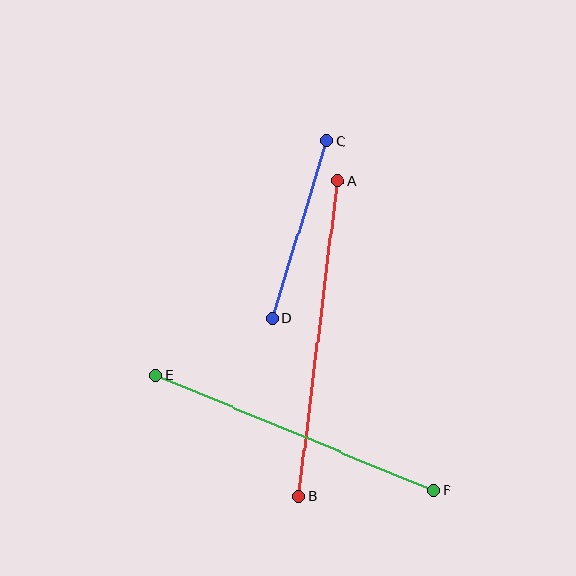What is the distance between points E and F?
The distance is approximately 301 pixels.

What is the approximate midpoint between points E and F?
The midpoint is at approximately (295, 433) pixels.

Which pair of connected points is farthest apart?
Points A and B are farthest apart.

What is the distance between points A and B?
The distance is approximately 318 pixels.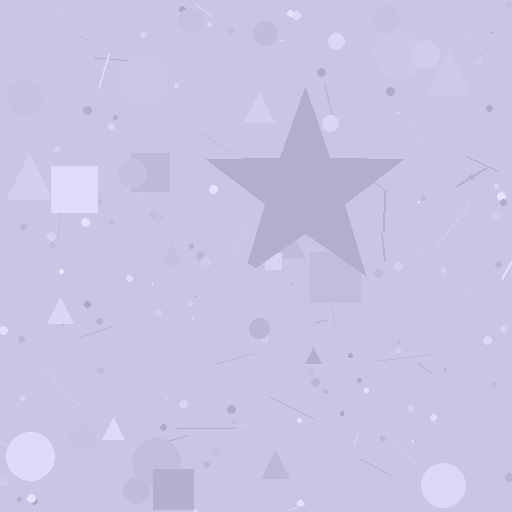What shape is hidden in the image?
A star is hidden in the image.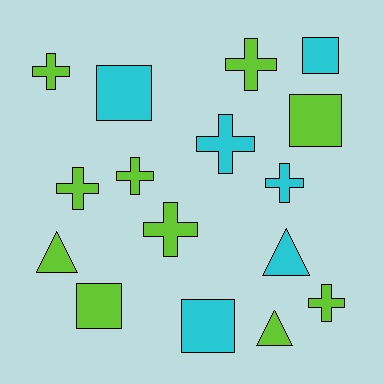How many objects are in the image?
There are 16 objects.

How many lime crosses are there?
There are 6 lime crosses.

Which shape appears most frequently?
Cross, with 8 objects.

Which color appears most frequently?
Lime, with 10 objects.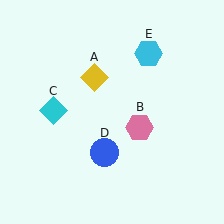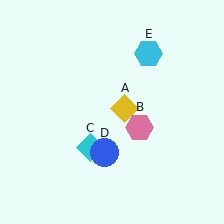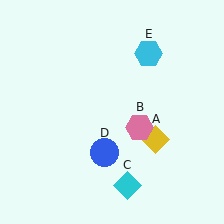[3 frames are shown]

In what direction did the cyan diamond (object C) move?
The cyan diamond (object C) moved down and to the right.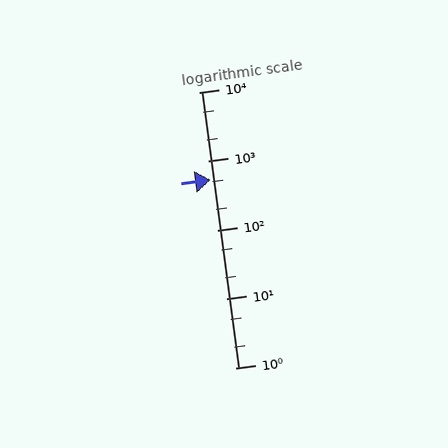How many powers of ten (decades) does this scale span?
The scale spans 4 decades, from 1 to 10000.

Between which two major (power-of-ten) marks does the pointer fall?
The pointer is between 100 and 1000.